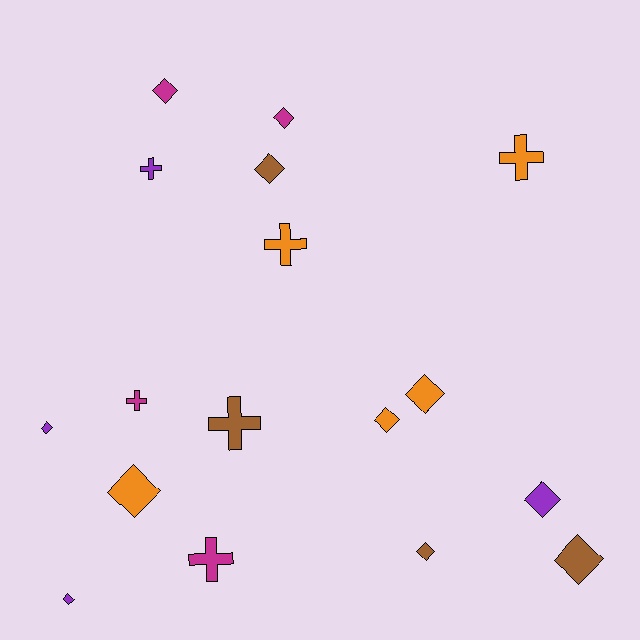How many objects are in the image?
There are 17 objects.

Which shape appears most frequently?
Diamond, with 11 objects.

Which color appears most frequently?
Orange, with 5 objects.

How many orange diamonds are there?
There are 3 orange diamonds.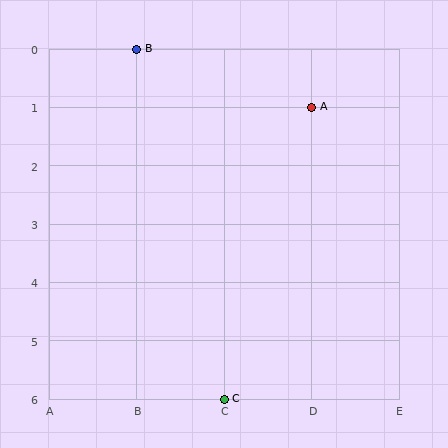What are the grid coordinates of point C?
Point C is at grid coordinates (C, 6).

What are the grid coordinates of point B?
Point B is at grid coordinates (B, 0).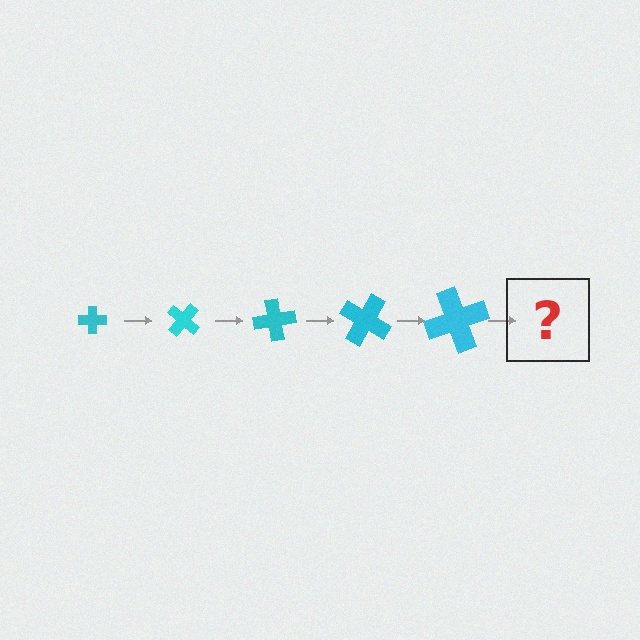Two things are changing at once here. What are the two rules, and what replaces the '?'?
The two rules are that the cross grows larger each step and it rotates 40 degrees each step. The '?' should be a cross, larger than the previous one and rotated 200 degrees from the start.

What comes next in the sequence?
The next element should be a cross, larger than the previous one and rotated 200 degrees from the start.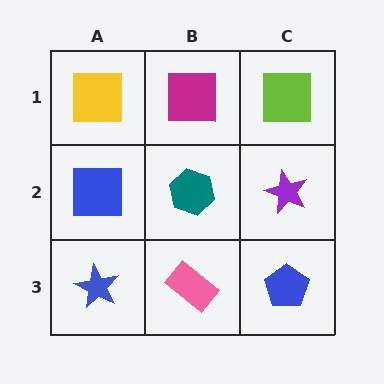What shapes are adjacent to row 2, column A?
A yellow square (row 1, column A), a blue star (row 3, column A), a teal hexagon (row 2, column B).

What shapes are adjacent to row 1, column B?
A teal hexagon (row 2, column B), a yellow square (row 1, column A), a lime square (row 1, column C).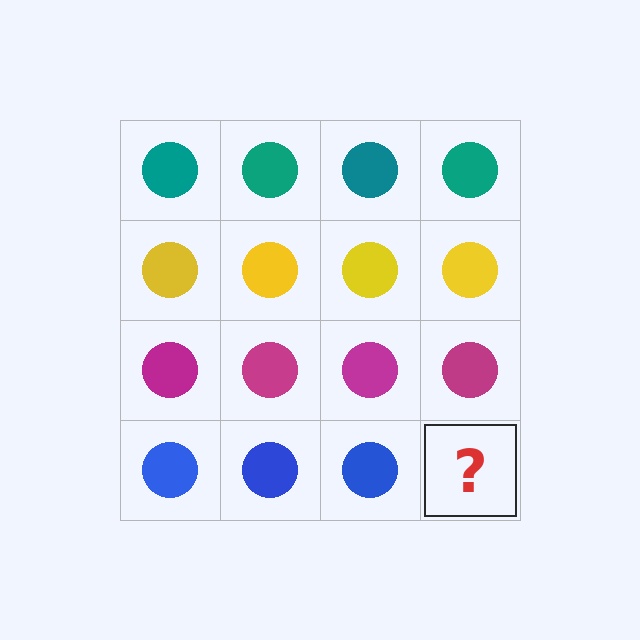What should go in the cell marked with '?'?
The missing cell should contain a blue circle.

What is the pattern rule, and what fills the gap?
The rule is that each row has a consistent color. The gap should be filled with a blue circle.